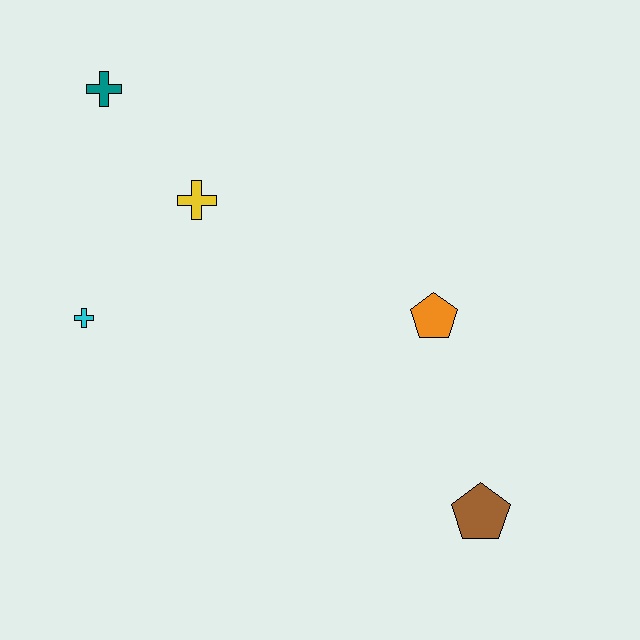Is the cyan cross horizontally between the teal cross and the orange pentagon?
No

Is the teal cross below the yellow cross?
No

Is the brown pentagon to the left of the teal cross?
No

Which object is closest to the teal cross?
The yellow cross is closest to the teal cross.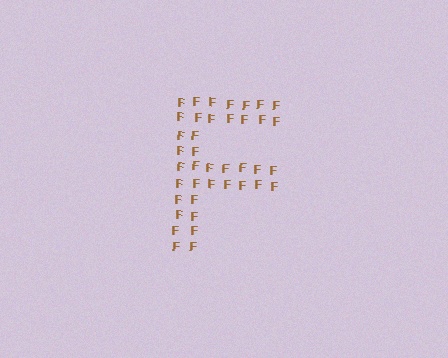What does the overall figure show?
The overall figure shows the letter F.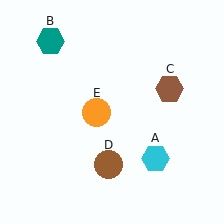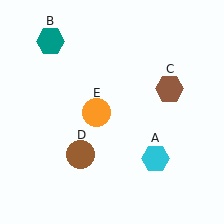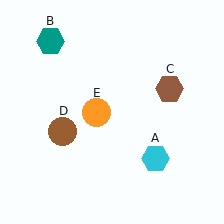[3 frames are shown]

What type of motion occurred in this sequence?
The brown circle (object D) rotated clockwise around the center of the scene.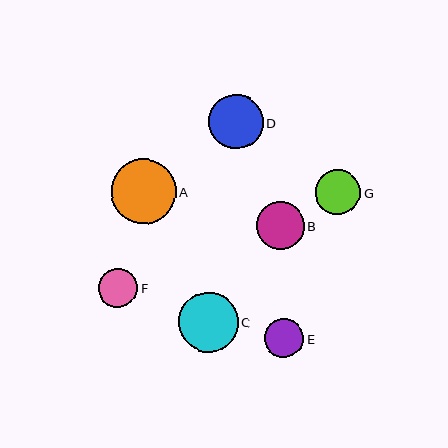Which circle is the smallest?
Circle F is the smallest with a size of approximately 39 pixels.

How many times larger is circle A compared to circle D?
Circle A is approximately 1.2 times the size of circle D.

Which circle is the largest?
Circle A is the largest with a size of approximately 65 pixels.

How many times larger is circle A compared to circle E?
Circle A is approximately 1.7 times the size of circle E.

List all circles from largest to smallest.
From largest to smallest: A, C, D, B, G, E, F.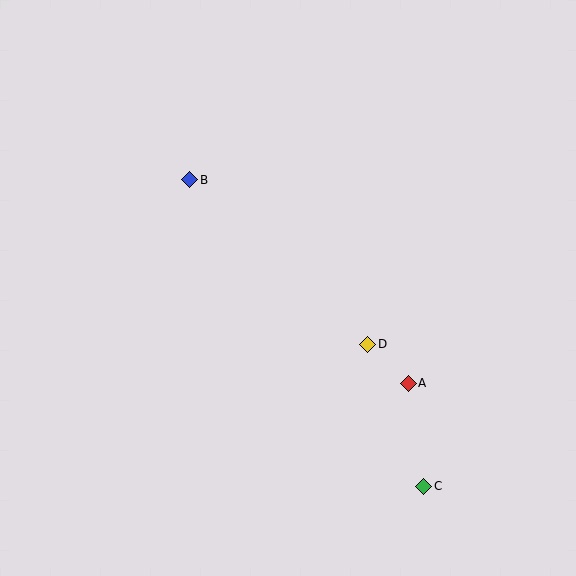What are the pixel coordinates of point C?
Point C is at (424, 486).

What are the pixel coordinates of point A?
Point A is at (408, 383).